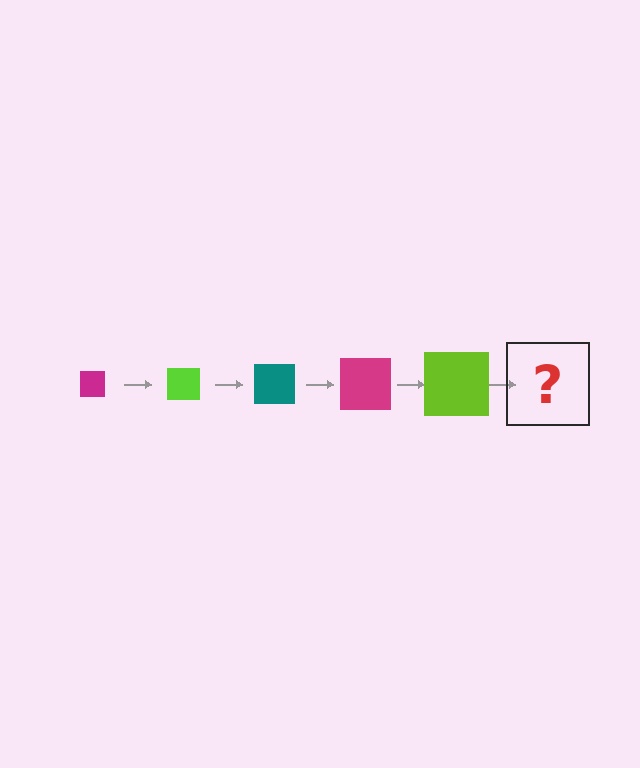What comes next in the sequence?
The next element should be a teal square, larger than the previous one.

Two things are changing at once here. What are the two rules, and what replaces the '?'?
The two rules are that the square grows larger each step and the color cycles through magenta, lime, and teal. The '?' should be a teal square, larger than the previous one.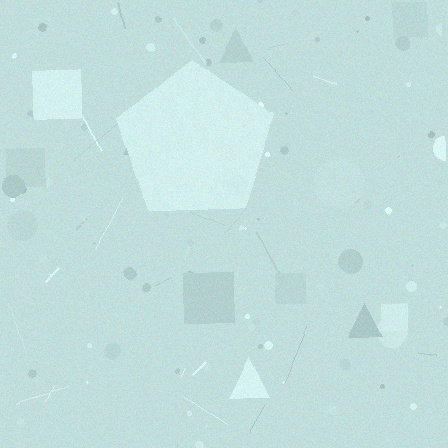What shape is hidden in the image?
A pentagon is hidden in the image.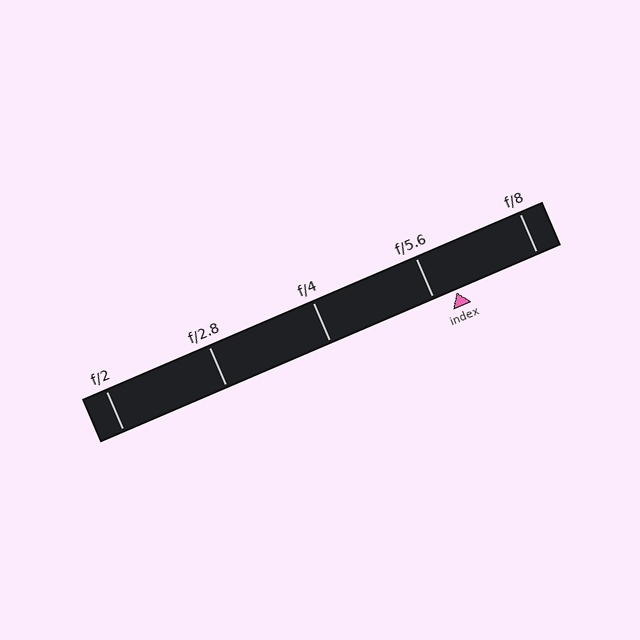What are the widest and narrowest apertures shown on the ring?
The widest aperture shown is f/2 and the narrowest is f/8.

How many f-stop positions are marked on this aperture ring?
There are 5 f-stop positions marked.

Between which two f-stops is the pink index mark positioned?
The index mark is between f/5.6 and f/8.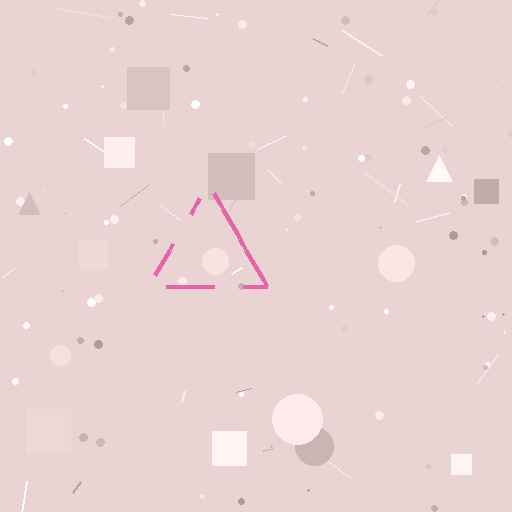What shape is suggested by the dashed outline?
The dashed outline suggests a triangle.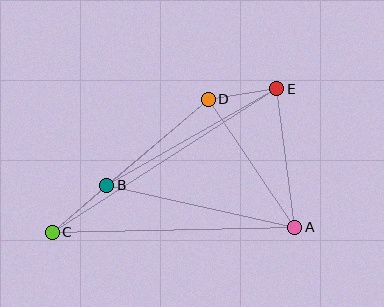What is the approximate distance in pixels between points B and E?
The distance between B and E is approximately 196 pixels.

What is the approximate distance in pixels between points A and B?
The distance between A and B is approximately 192 pixels.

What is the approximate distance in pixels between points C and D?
The distance between C and D is approximately 205 pixels.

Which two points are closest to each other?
Points D and E are closest to each other.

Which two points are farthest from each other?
Points C and E are farthest from each other.